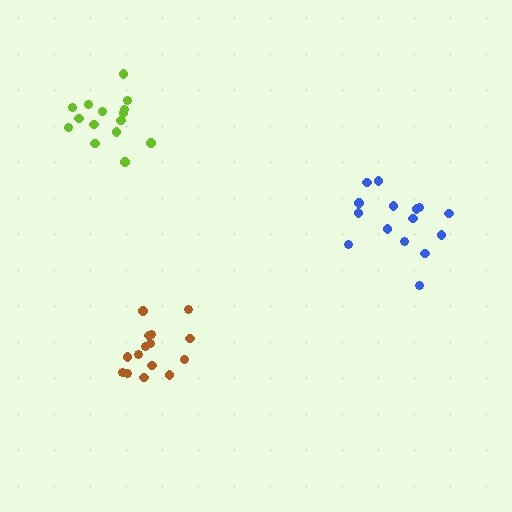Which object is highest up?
The lime cluster is topmost.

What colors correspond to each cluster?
The clusters are colored: lime, brown, blue.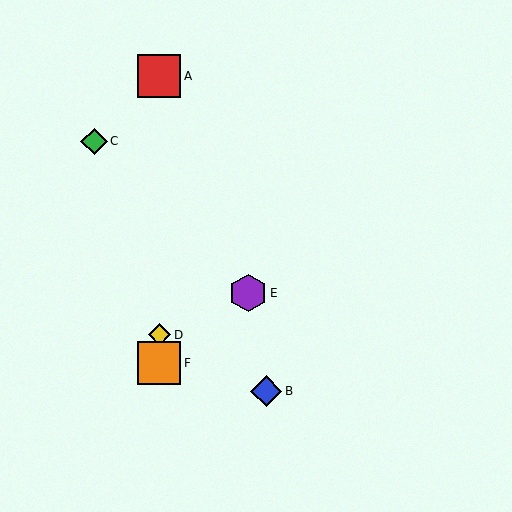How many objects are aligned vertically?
3 objects (A, D, F) are aligned vertically.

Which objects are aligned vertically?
Objects A, D, F are aligned vertically.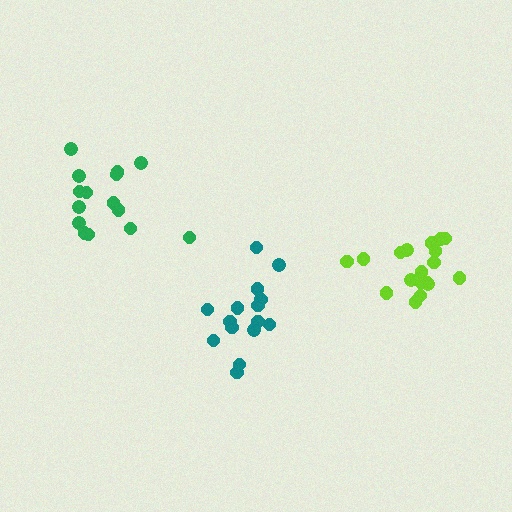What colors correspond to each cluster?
The clusters are colored: lime, green, teal.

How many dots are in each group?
Group 1: 18 dots, Group 2: 15 dots, Group 3: 15 dots (48 total).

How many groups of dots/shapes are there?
There are 3 groups.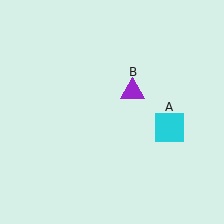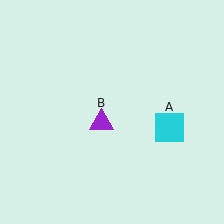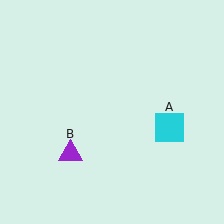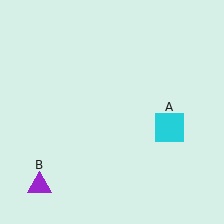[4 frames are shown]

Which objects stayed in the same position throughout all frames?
Cyan square (object A) remained stationary.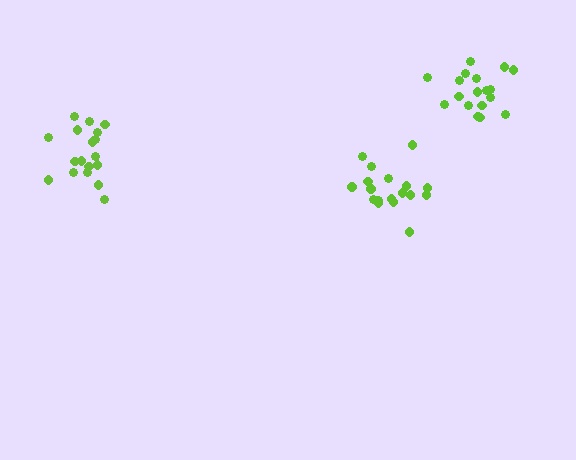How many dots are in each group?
Group 1: 18 dots, Group 2: 18 dots, Group 3: 18 dots (54 total).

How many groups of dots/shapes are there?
There are 3 groups.